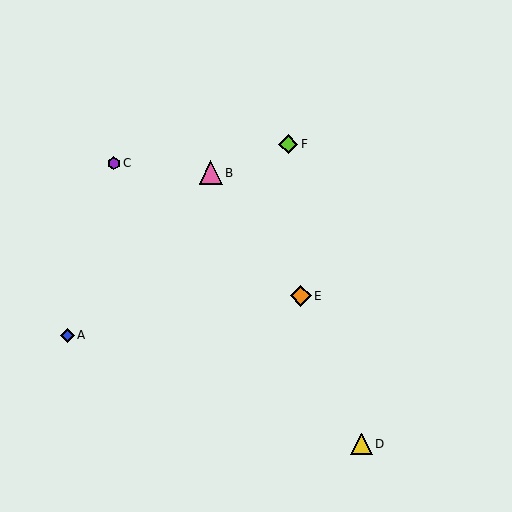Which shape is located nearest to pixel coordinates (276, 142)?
The lime diamond (labeled F) at (288, 144) is nearest to that location.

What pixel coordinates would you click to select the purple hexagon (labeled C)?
Click at (114, 163) to select the purple hexagon C.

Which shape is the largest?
The pink triangle (labeled B) is the largest.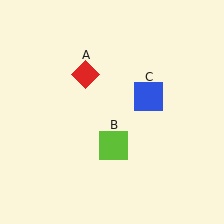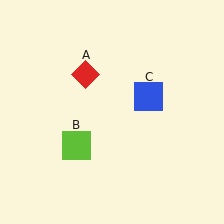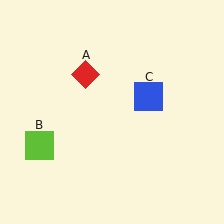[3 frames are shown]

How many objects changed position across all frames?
1 object changed position: lime square (object B).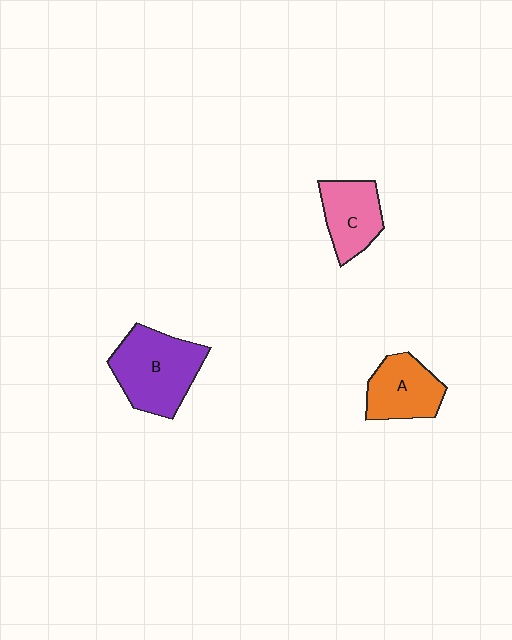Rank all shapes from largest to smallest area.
From largest to smallest: B (purple), A (orange), C (pink).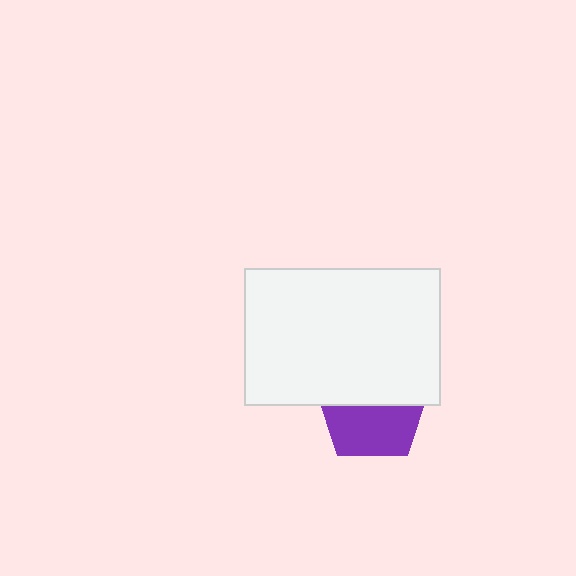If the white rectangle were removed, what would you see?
You would see the complete purple pentagon.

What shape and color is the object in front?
The object in front is a white rectangle.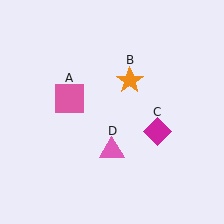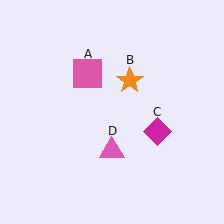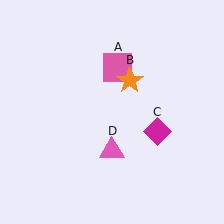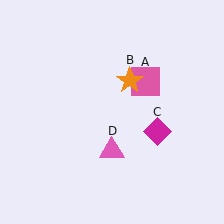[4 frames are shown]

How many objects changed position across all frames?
1 object changed position: pink square (object A).